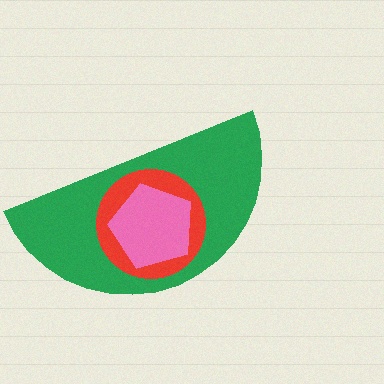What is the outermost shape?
The green semicircle.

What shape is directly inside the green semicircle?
The red circle.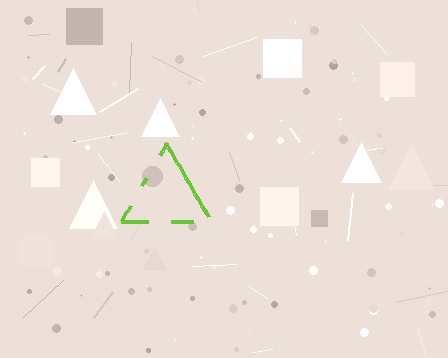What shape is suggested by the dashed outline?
The dashed outline suggests a triangle.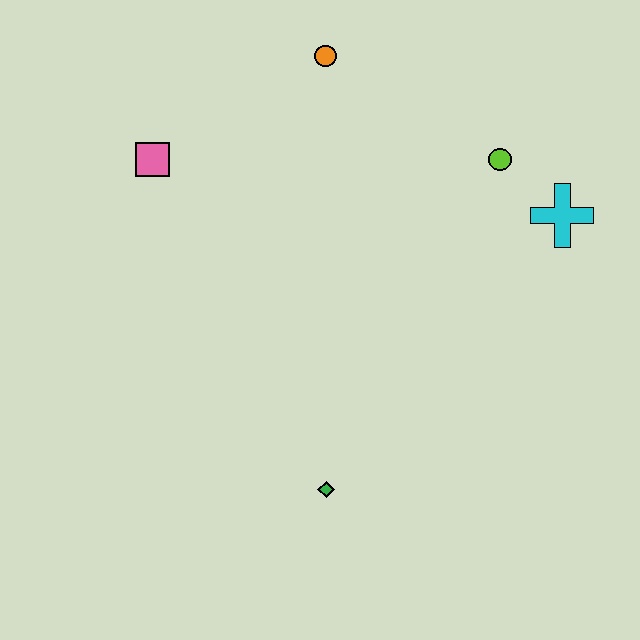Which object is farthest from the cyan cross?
The pink square is farthest from the cyan cross.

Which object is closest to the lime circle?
The cyan cross is closest to the lime circle.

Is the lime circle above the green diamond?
Yes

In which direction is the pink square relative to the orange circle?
The pink square is to the left of the orange circle.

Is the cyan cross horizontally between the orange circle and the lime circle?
No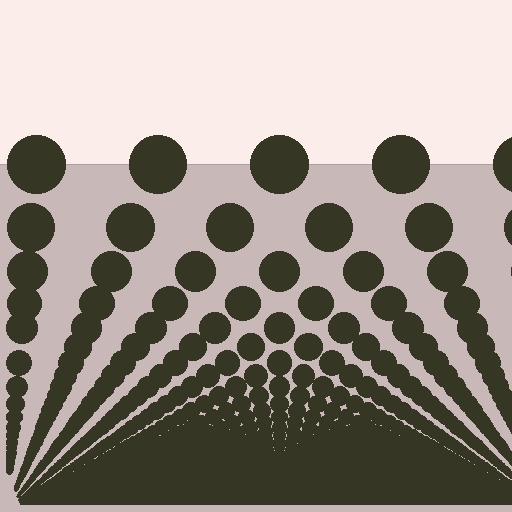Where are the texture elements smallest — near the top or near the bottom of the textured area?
Near the bottom.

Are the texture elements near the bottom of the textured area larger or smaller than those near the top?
Smaller. The gradient is inverted — elements near the bottom are smaller and denser.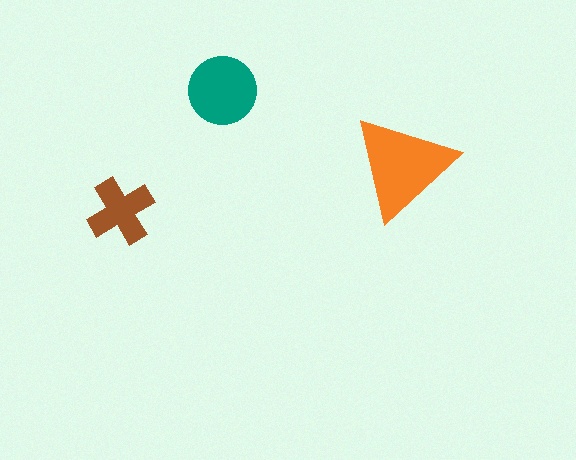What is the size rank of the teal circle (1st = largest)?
2nd.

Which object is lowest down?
The brown cross is bottommost.